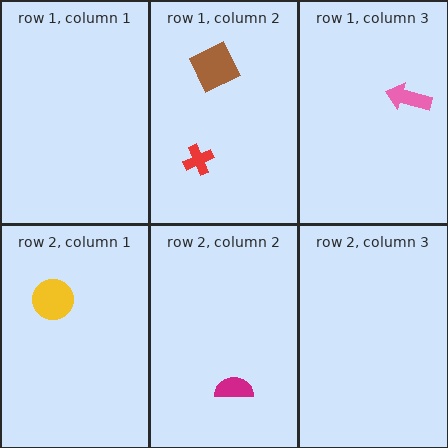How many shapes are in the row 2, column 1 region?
1.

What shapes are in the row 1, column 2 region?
The brown square, the red cross.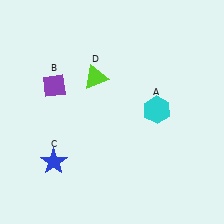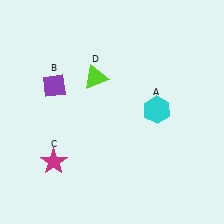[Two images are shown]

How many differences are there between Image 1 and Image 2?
There is 1 difference between the two images.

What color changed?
The star (C) changed from blue in Image 1 to magenta in Image 2.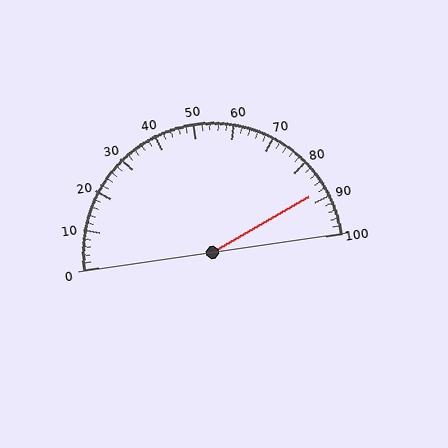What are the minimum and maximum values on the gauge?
The gauge ranges from 0 to 100.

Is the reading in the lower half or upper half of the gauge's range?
The reading is in the upper half of the range (0 to 100).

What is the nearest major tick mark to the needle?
The nearest major tick mark is 90.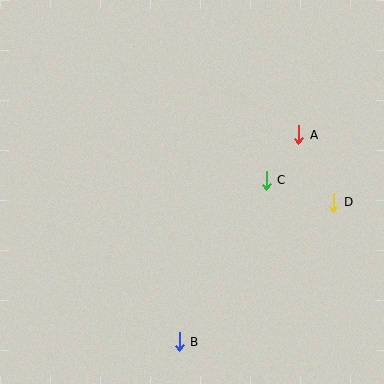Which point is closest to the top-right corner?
Point A is closest to the top-right corner.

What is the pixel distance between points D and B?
The distance between D and B is 208 pixels.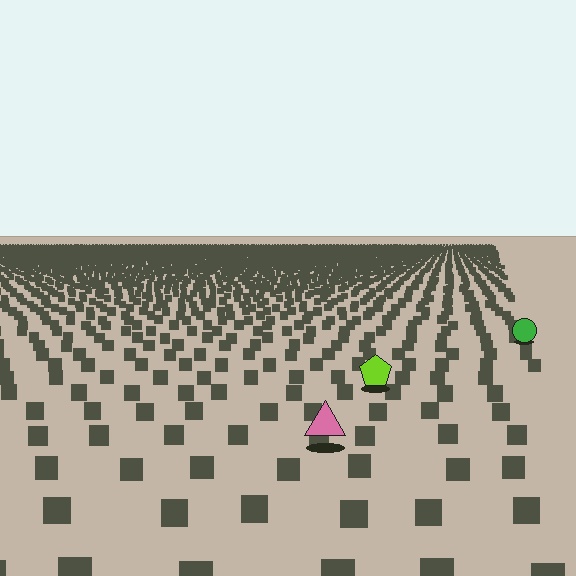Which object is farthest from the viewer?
The green circle is farthest from the viewer. It appears smaller and the ground texture around it is denser.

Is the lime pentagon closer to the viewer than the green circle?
Yes. The lime pentagon is closer — you can tell from the texture gradient: the ground texture is coarser near it.